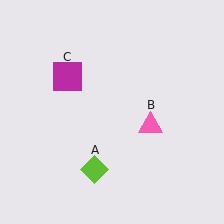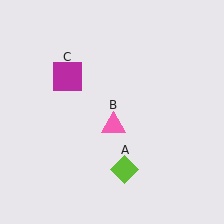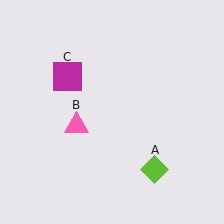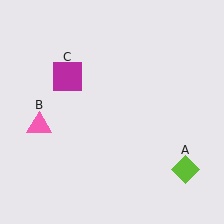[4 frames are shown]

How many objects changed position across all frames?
2 objects changed position: lime diamond (object A), pink triangle (object B).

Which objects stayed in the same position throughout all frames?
Magenta square (object C) remained stationary.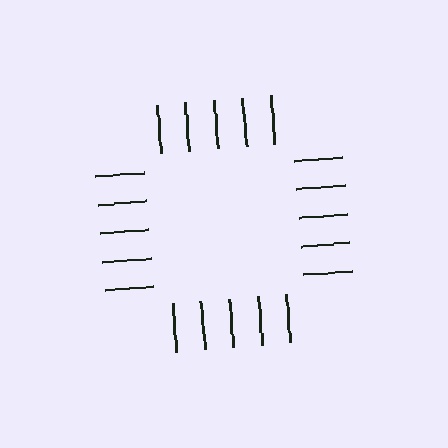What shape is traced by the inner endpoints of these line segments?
An illusory square — the line segments terminate on its edges but no continuous stroke is drawn.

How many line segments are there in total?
20 — 5 along each of the 4 edges.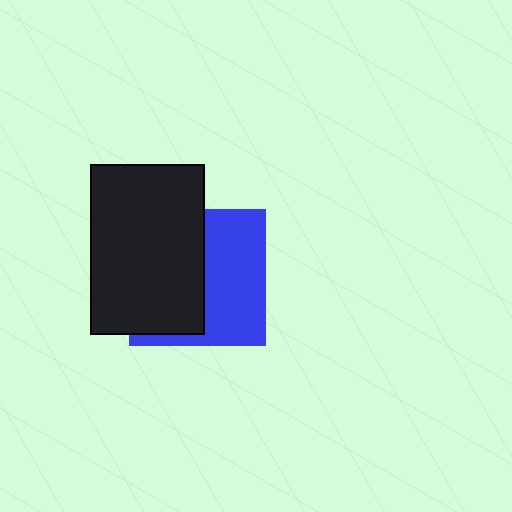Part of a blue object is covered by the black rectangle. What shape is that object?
It is a square.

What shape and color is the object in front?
The object in front is a black rectangle.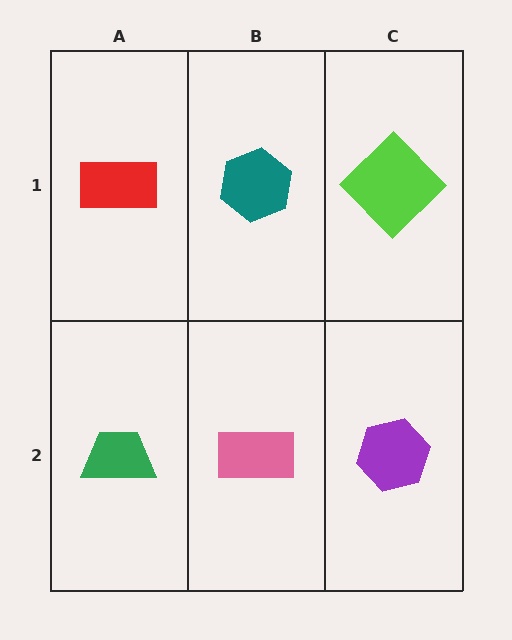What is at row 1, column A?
A red rectangle.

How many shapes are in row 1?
3 shapes.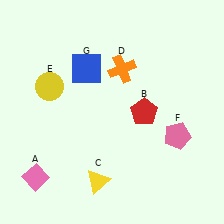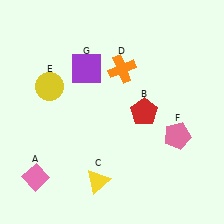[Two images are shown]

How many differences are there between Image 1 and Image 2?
There is 1 difference between the two images.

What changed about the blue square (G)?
In Image 1, G is blue. In Image 2, it changed to purple.